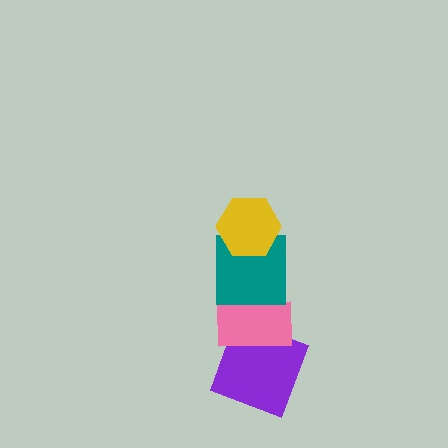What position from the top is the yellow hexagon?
The yellow hexagon is 1st from the top.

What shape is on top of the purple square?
The pink rectangle is on top of the purple square.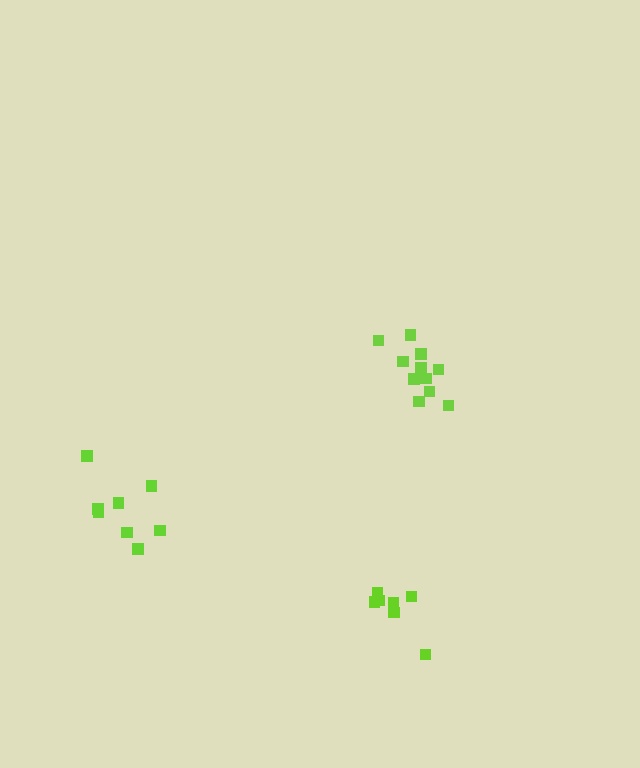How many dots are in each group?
Group 1: 11 dots, Group 2: 7 dots, Group 3: 8 dots (26 total).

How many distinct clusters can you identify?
There are 3 distinct clusters.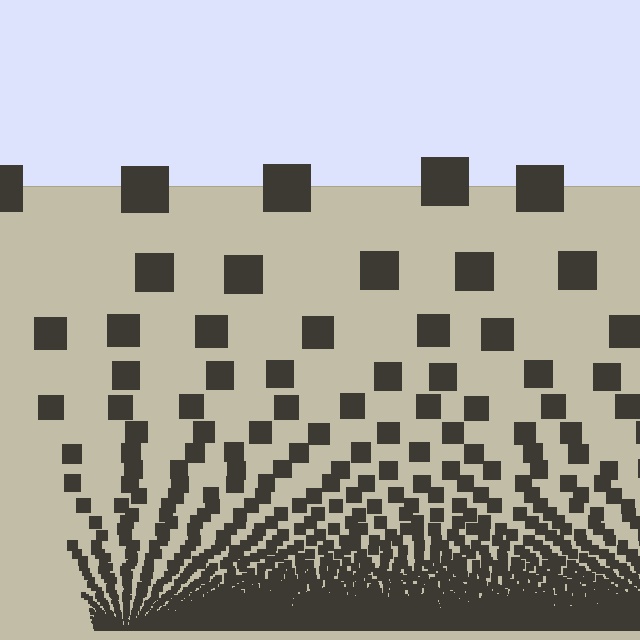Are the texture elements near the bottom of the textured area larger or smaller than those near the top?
Smaller. The gradient is inverted — elements near the bottom are smaller and denser.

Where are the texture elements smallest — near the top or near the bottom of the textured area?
Near the bottom.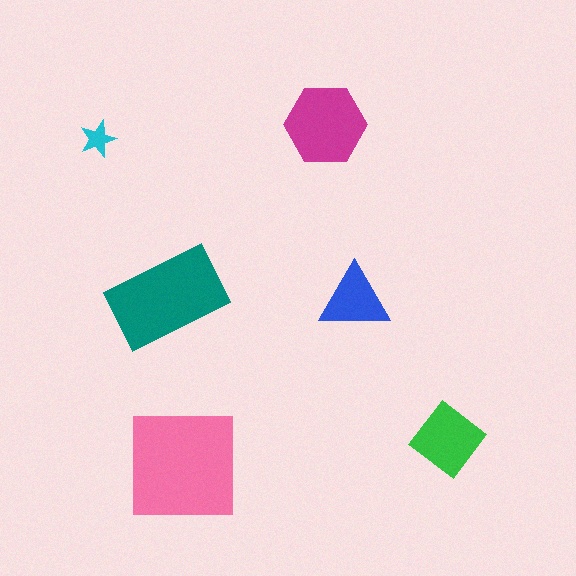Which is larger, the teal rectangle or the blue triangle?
The teal rectangle.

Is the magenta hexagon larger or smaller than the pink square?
Smaller.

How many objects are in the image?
There are 6 objects in the image.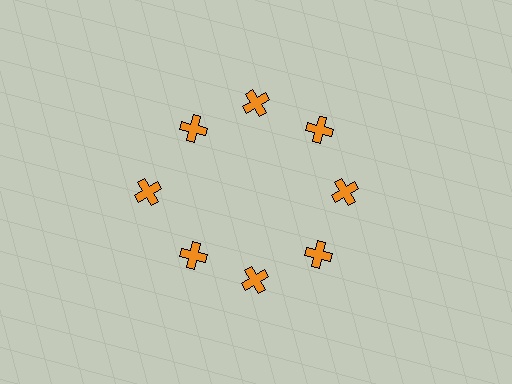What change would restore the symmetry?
The symmetry would be restored by moving it inward, back onto the ring so that all 8 crosses sit at equal angles and equal distance from the center.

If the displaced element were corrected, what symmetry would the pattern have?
It would have 8-fold rotational symmetry — the pattern would map onto itself every 45 degrees.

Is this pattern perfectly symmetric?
No. The 8 orange crosses are arranged in a ring, but one element near the 9 o'clock position is pushed outward from the center, breaking the 8-fold rotational symmetry.